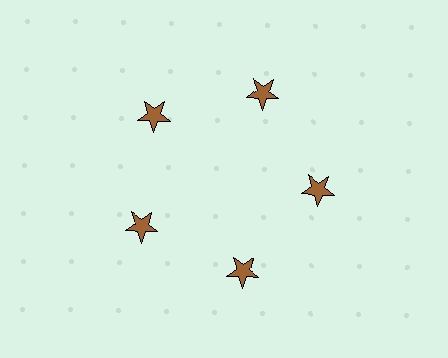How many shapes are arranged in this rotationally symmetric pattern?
There are 5 shapes, arranged in 5 groups of 1.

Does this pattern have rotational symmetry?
Yes, this pattern has 5-fold rotational symmetry. It looks the same after rotating 72 degrees around the center.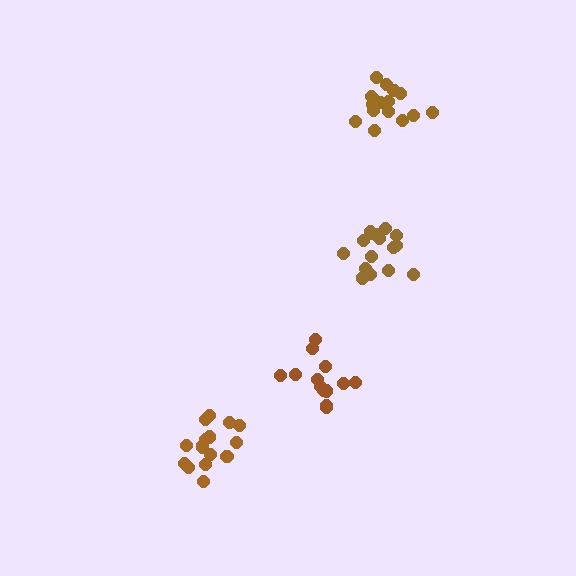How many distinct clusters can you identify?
There are 4 distinct clusters.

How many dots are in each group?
Group 1: 13 dots, Group 2: 16 dots, Group 3: 16 dots, Group 4: 16 dots (61 total).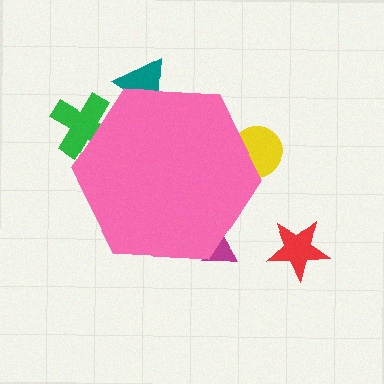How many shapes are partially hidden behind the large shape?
4 shapes are partially hidden.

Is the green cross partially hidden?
Yes, the green cross is partially hidden behind the pink hexagon.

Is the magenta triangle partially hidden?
Yes, the magenta triangle is partially hidden behind the pink hexagon.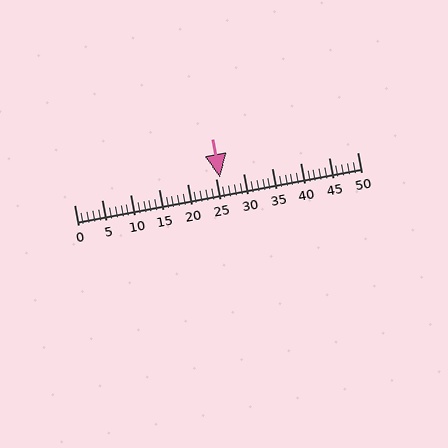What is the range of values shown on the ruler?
The ruler shows values from 0 to 50.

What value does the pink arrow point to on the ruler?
The pink arrow points to approximately 26.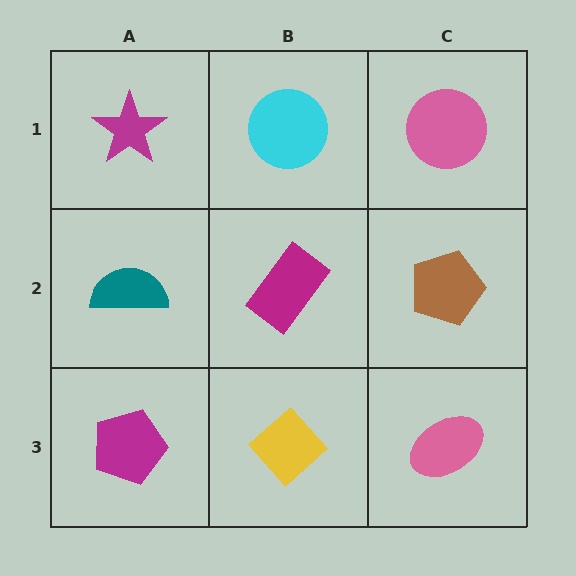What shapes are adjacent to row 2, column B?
A cyan circle (row 1, column B), a yellow diamond (row 3, column B), a teal semicircle (row 2, column A), a brown pentagon (row 2, column C).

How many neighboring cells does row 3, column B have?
3.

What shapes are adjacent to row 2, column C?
A pink circle (row 1, column C), a pink ellipse (row 3, column C), a magenta rectangle (row 2, column B).